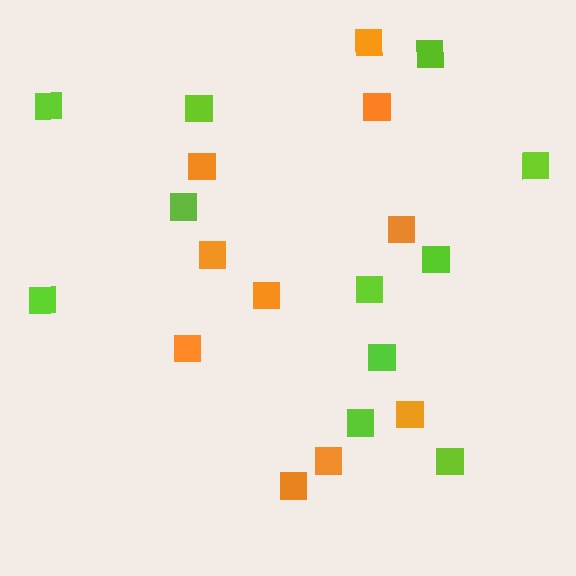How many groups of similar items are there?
There are 2 groups: one group of lime squares (11) and one group of orange squares (10).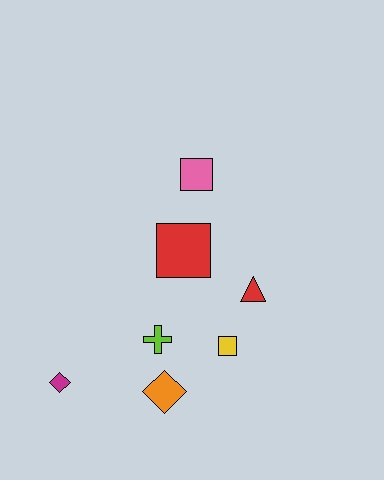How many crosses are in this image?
There is 1 cross.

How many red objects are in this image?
There are 2 red objects.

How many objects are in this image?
There are 7 objects.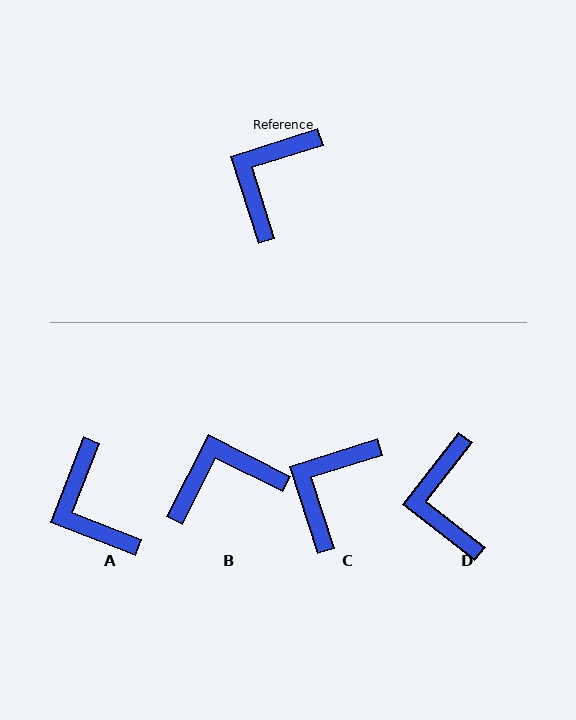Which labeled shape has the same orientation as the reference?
C.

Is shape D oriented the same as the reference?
No, it is off by about 34 degrees.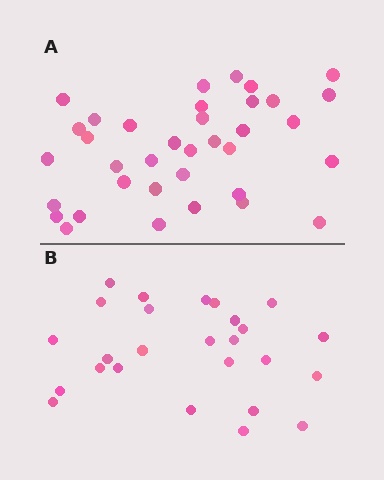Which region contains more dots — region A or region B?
Region A (the top region) has more dots.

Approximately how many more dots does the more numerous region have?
Region A has roughly 10 or so more dots than region B.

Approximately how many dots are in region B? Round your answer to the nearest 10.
About 30 dots. (The exact count is 26, which rounds to 30.)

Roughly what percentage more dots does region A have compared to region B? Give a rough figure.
About 40% more.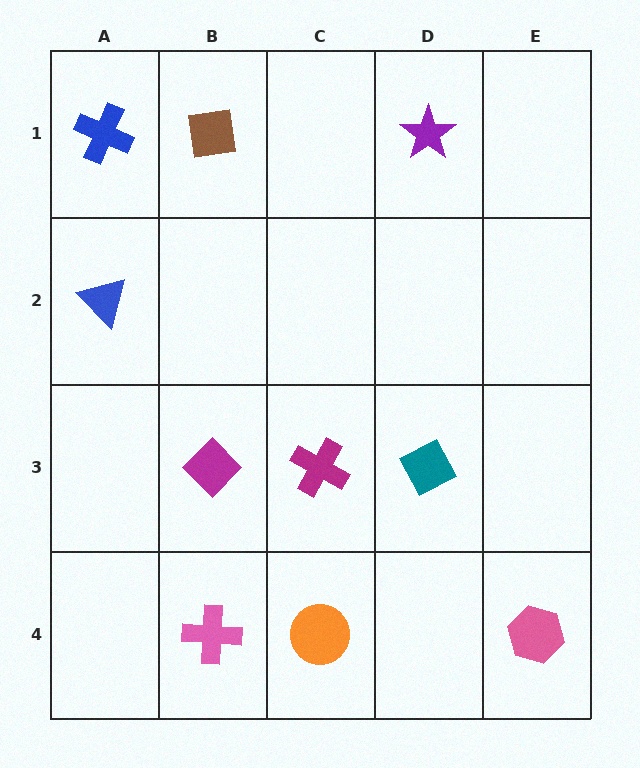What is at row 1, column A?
A blue cross.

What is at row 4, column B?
A pink cross.